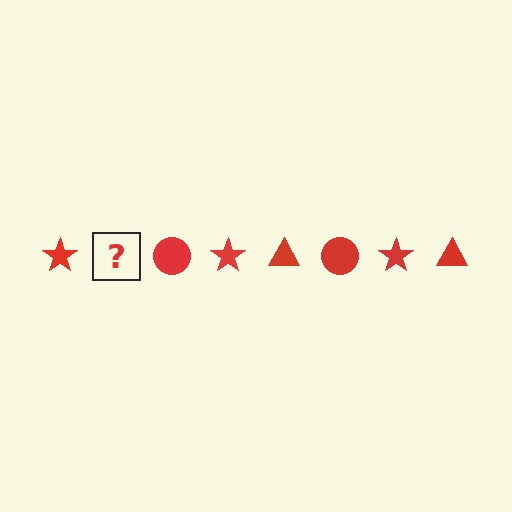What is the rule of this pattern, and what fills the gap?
The rule is that the pattern cycles through star, triangle, circle shapes in red. The gap should be filled with a red triangle.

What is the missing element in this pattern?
The missing element is a red triangle.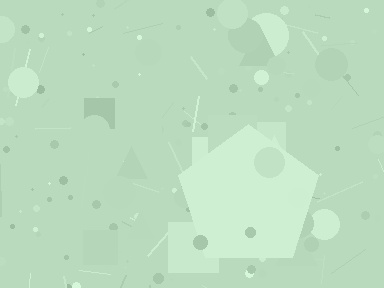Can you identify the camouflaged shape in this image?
The camouflaged shape is a pentagon.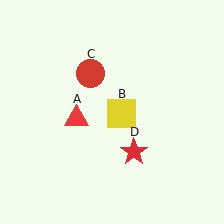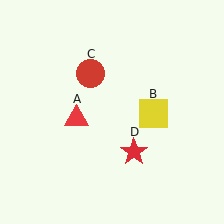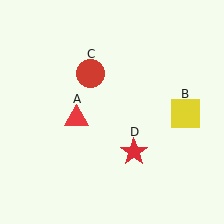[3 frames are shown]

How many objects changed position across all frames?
1 object changed position: yellow square (object B).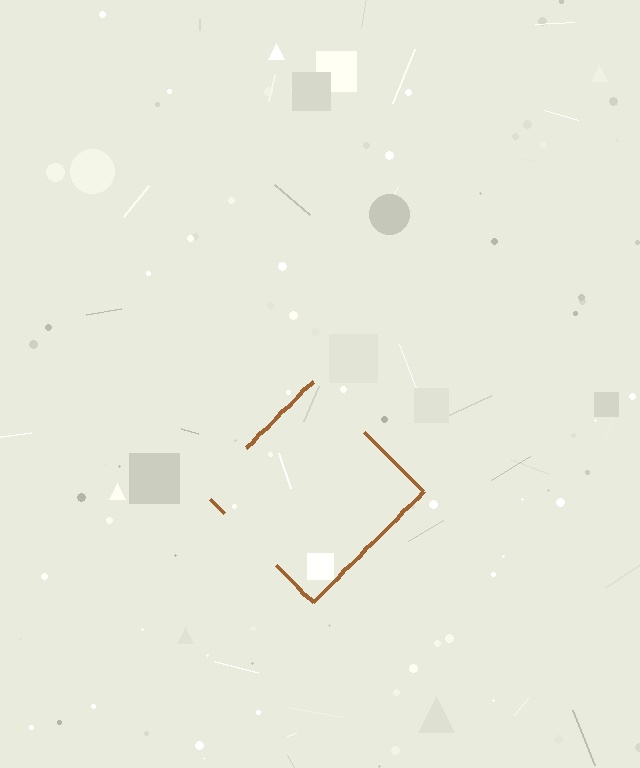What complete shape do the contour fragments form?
The contour fragments form a diamond.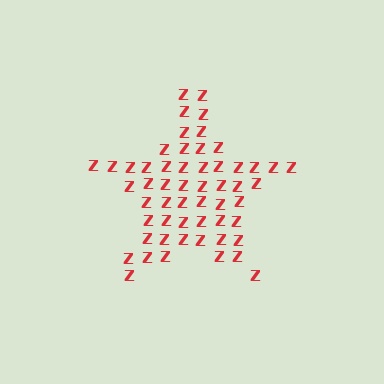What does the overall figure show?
The overall figure shows a star.